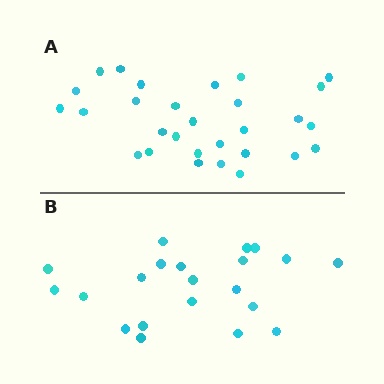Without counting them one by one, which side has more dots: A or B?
Region A (the top region) has more dots.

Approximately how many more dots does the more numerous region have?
Region A has roughly 8 or so more dots than region B.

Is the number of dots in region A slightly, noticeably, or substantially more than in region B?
Region A has noticeably more, but not dramatically so. The ratio is roughly 1.4 to 1.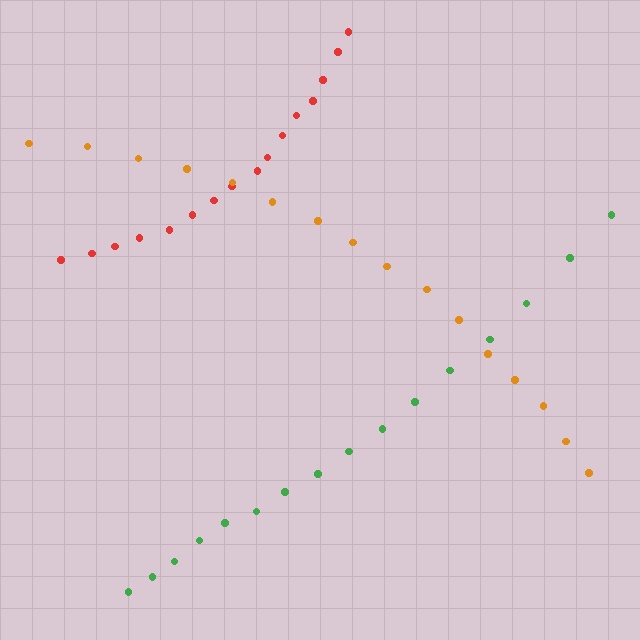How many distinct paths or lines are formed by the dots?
There are 3 distinct paths.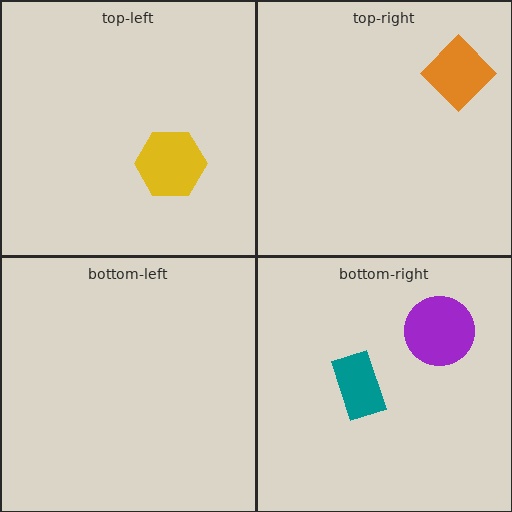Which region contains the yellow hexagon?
The top-left region.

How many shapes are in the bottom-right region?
2.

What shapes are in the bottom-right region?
The purple circle, the teal rectangle.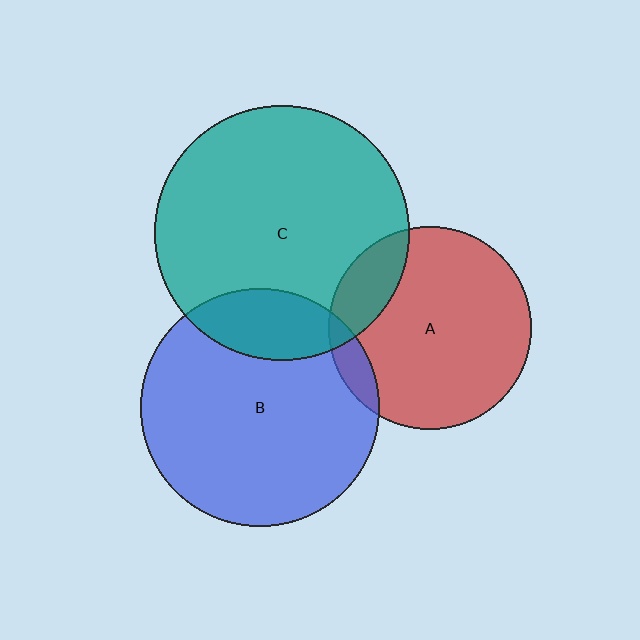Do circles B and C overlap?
Yes.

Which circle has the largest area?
Circle C (teal).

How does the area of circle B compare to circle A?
Approximately 1.4 times.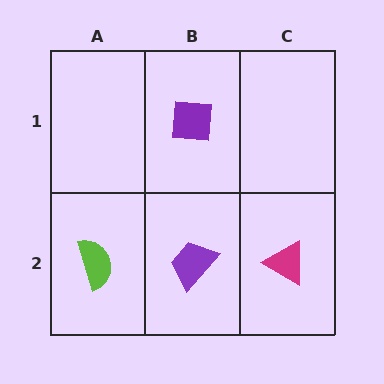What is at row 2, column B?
A purple trapezoid.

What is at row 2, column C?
A magenta triangle.